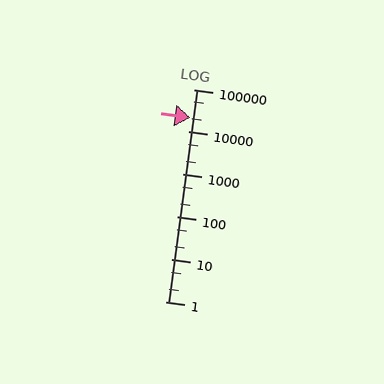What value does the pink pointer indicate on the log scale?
The pointer indicates approximately 22000.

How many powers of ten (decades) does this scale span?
The scale spans 5 decades, from 1 to 100000.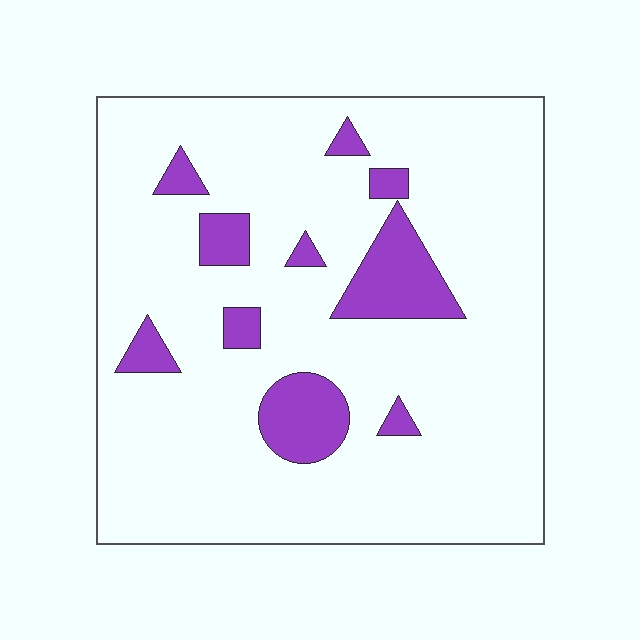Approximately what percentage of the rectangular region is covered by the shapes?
Approximately 15%.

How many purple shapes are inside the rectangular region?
10.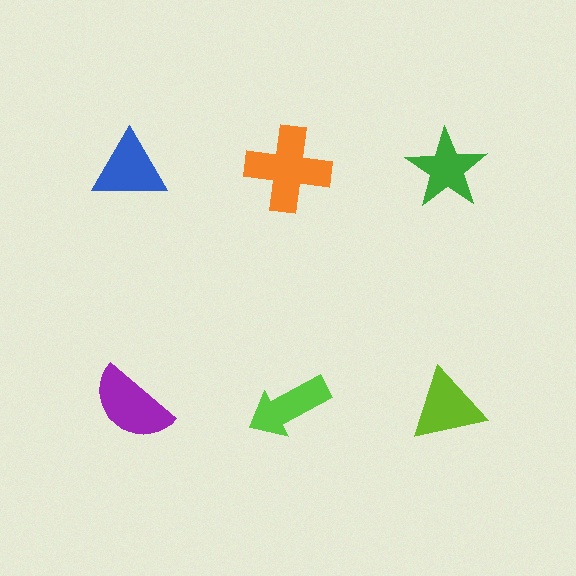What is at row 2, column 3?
A lime triangle.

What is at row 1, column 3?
A green star.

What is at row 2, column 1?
A purple semicircle.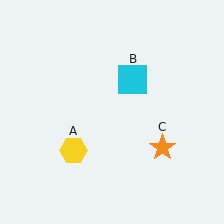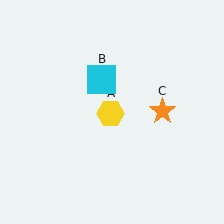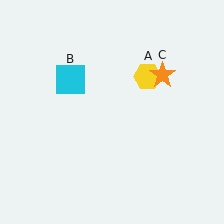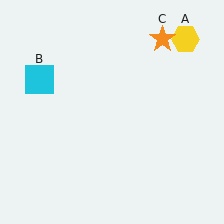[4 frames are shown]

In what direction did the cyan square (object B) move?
The cyan square (object B) moved left.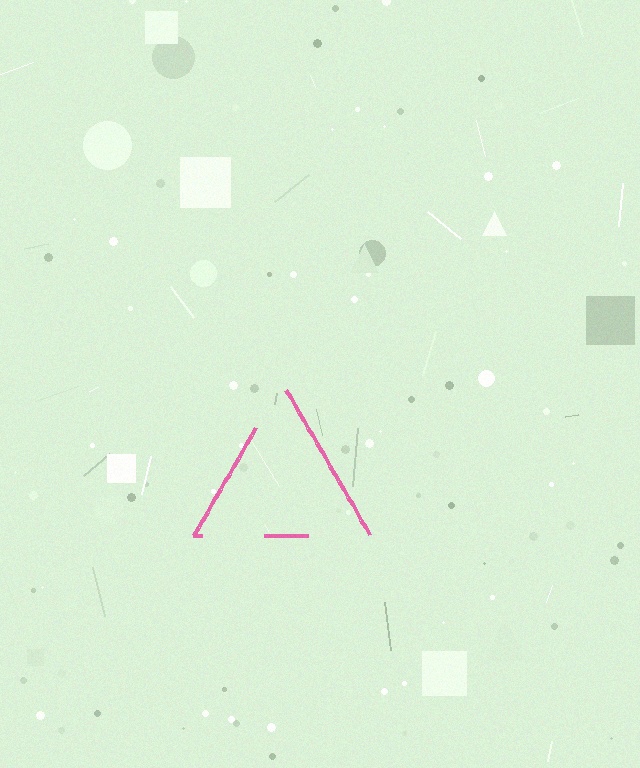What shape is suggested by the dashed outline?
The dashed outline suggests a triangle.